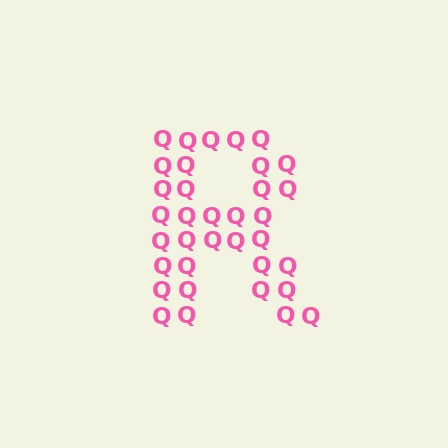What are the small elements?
The small elements are letter Q's.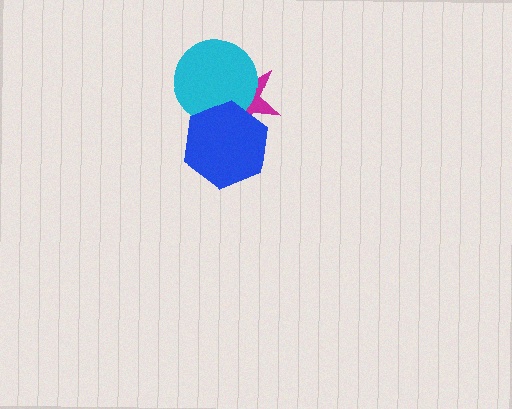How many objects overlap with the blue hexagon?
2 objects overlap with the blue hexagon.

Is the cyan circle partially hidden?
Yes, it is partially covered by another shape.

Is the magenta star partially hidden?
Yes, it is partially covered by another shape.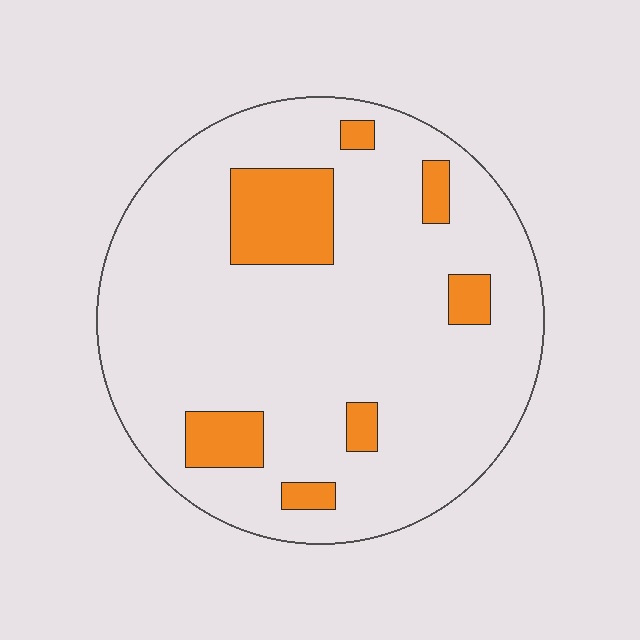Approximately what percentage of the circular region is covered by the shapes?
Approximately 15%.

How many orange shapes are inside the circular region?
7.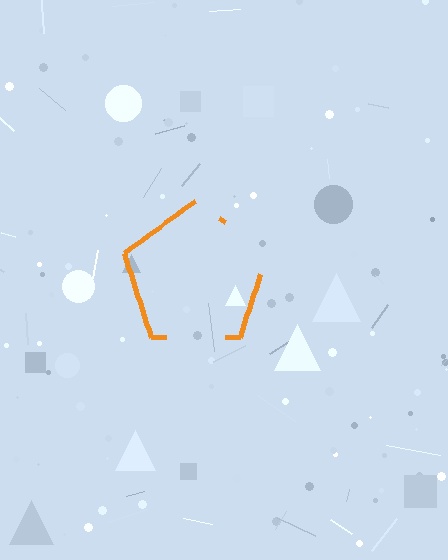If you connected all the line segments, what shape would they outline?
They would outline a pentagon.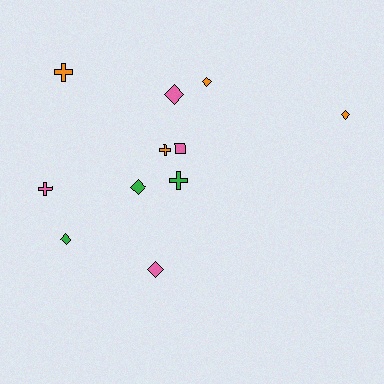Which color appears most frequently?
Orange, with 4 objects.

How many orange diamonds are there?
There are 2 orange diamonds.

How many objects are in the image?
There are 11 objects.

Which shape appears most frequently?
Diamond, with 6 objects.